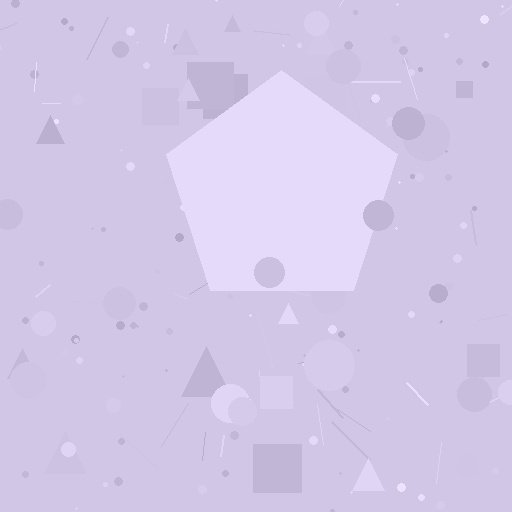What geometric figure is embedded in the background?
A pentagon is embedded in the background.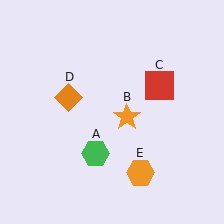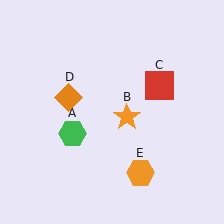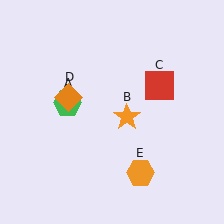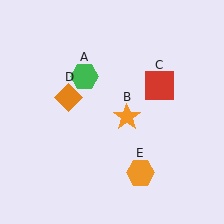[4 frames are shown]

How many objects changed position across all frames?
1 object changed position: green hexagon (object A).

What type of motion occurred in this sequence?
The green hexagon (object A) rotated clockwise around the center of the scene.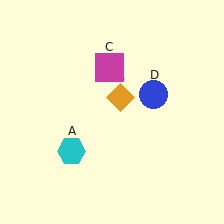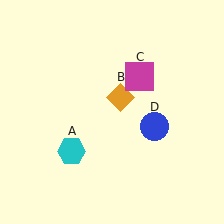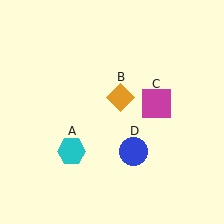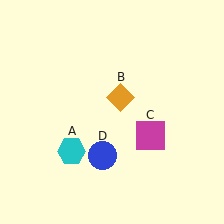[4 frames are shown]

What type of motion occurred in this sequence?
The magenta square (object C), blue circle (object D) rotated clockwise around the center of the scene.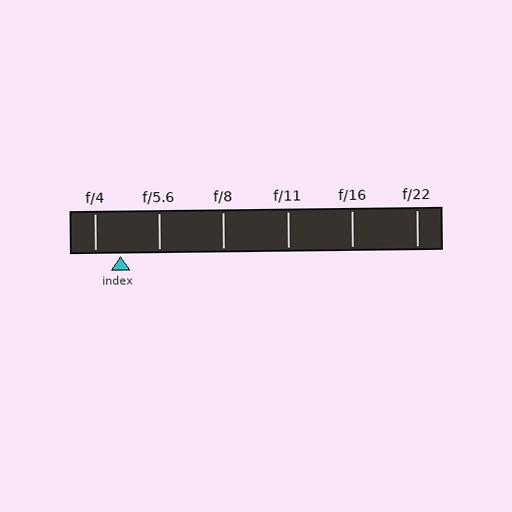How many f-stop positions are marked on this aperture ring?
There are 6 f-stop positions marked.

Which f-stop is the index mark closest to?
The index mark is closest to f/4.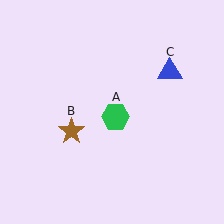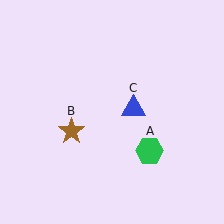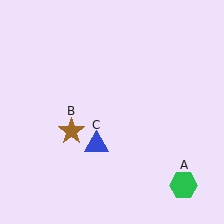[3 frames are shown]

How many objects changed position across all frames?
2 objects changed position: green hexagon (object A), blue triangle (object C).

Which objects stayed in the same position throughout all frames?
Brown star (object B) remained stationary.